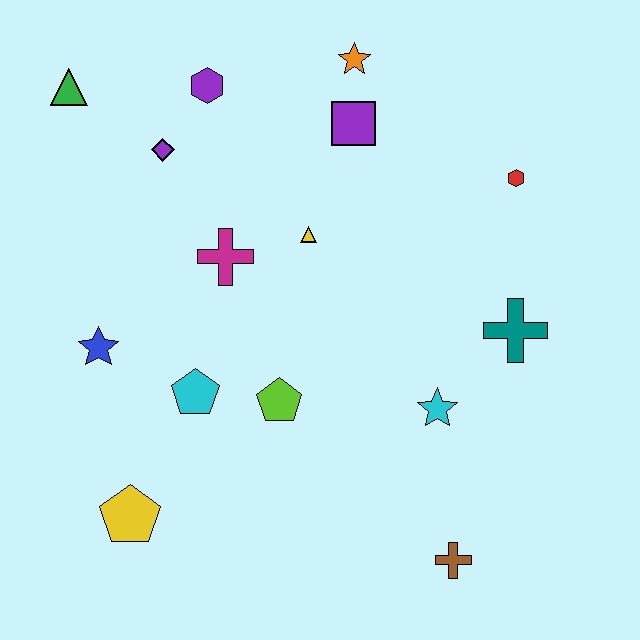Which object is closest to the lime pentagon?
The cyan pentagon is closest to the lime pentagon.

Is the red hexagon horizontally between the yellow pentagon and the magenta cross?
No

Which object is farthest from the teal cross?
The green triangle is farthest from the teal cross.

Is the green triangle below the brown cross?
No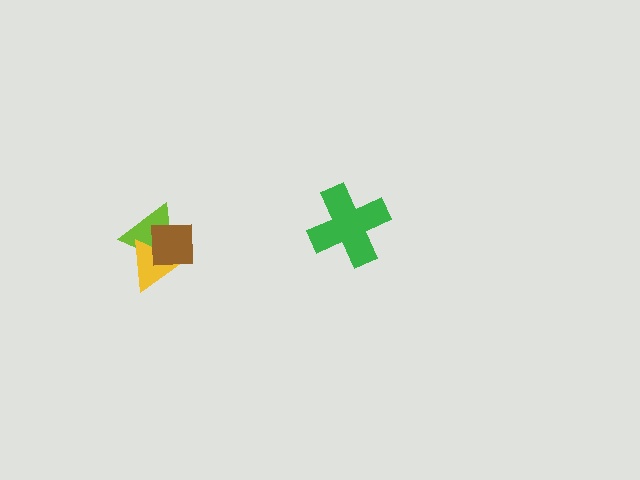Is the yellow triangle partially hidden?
Yes, it is partially covered by another shape.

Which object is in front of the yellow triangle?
The brown square is in front of the yellow triangle.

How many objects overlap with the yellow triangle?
2 objects overlap with the yellow triangle.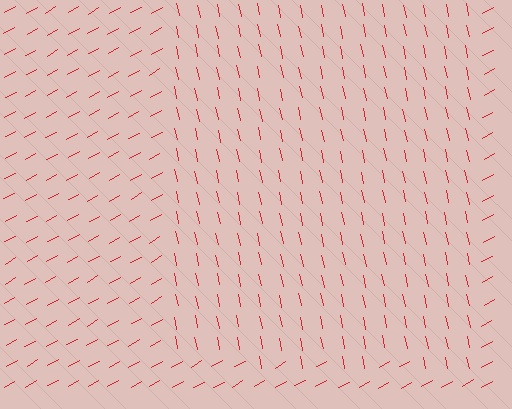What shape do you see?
I see a rectangle.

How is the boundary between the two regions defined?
The boundary is defined purely by a change in line orientation (approximately 73 degrees difference). All lines are the same color and thickness.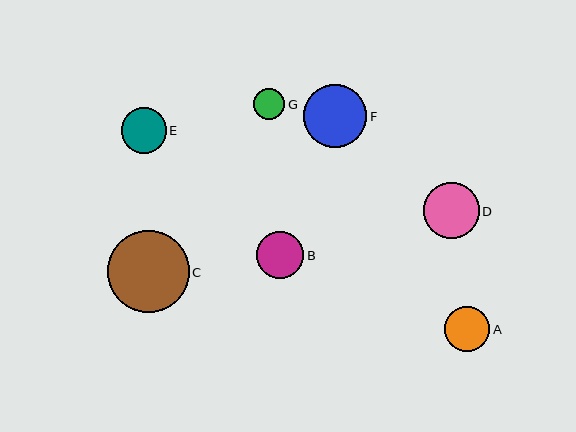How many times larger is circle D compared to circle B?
Circle D is approximately 1.2 times the size of circle B.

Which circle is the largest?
Circle C is the largest with a size of approximately 82 pixels.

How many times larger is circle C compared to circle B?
Circle C is approximately 1.7 times the size of circle B.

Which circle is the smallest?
Circle G is the smallest with a size of approximately 31 pixels.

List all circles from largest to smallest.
From largest to smallest: C, F, D, B, E, A, G.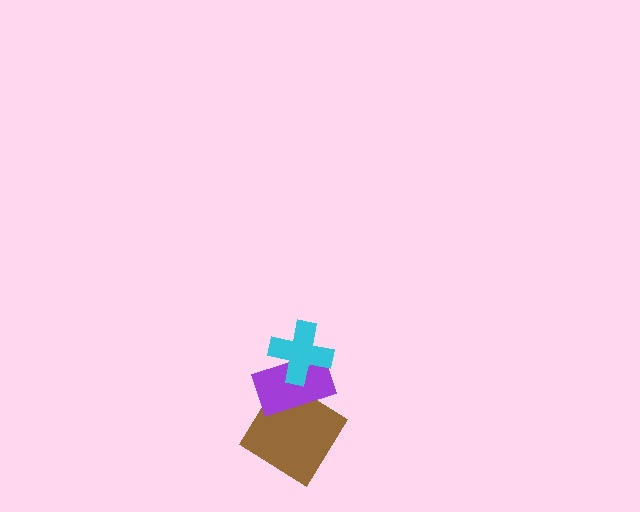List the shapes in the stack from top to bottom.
From top to bottom: the cyan cross, the purple rectangle, the brown diamond.